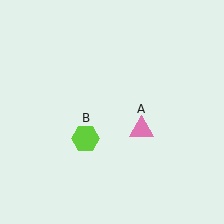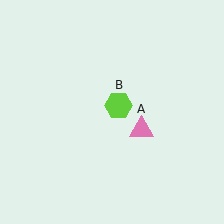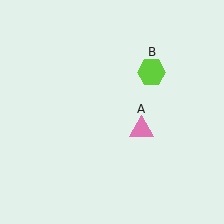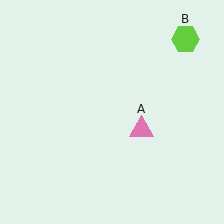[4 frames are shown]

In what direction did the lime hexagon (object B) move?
The lime hexagon (object B) moved up and to the right.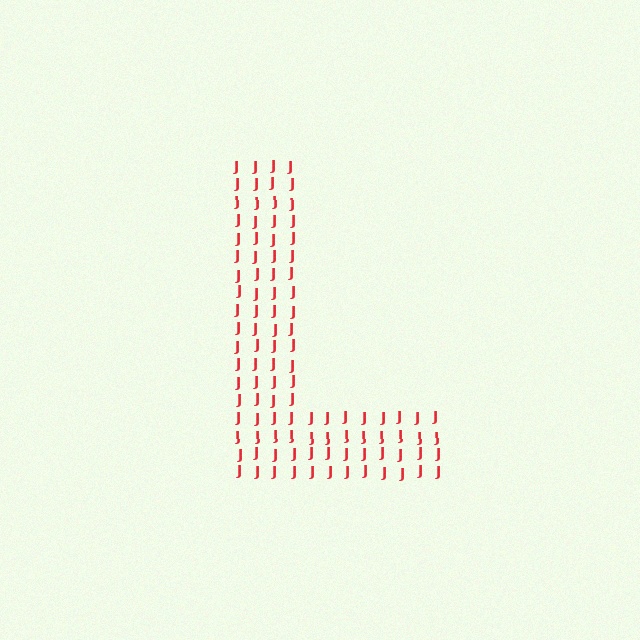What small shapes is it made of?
It is made of small letter J's.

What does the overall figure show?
The overall figure shows the letter L.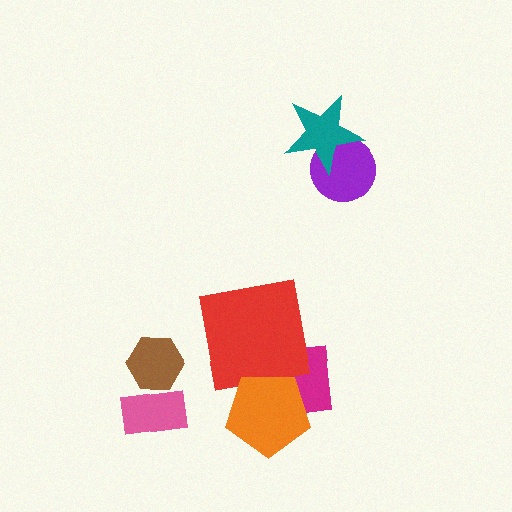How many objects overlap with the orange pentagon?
2 objects overlap with the orange pentagon.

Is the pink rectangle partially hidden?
Yes, it is partially covered by another shape.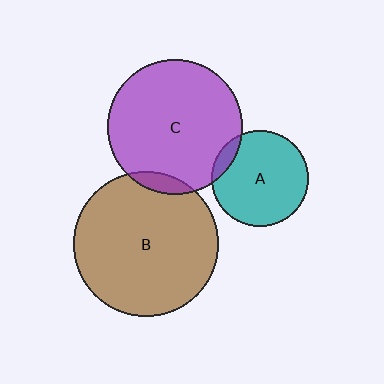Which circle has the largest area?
Circle B (brown).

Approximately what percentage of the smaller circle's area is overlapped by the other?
Approximately 5%.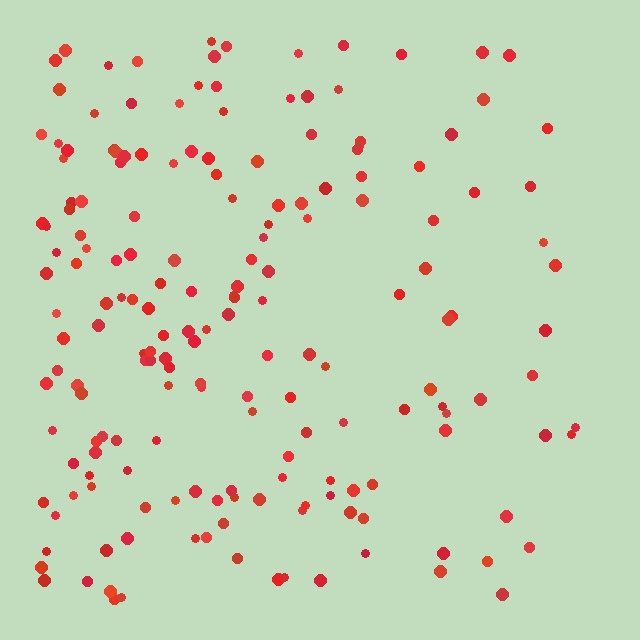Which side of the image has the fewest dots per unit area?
The right.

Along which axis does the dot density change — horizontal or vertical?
Horizontal.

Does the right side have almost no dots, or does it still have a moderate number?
Still a moderate number, just noticeably fewer than the left.